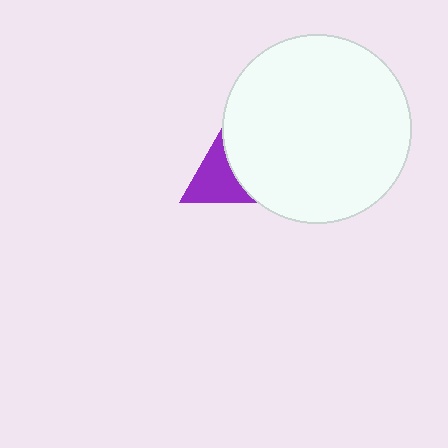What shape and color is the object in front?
The object in front is a white circle.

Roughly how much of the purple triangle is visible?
About half of it is visible (roughly 58%).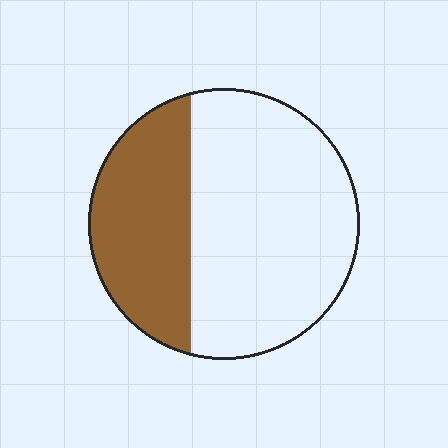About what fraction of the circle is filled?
About one third (1/3).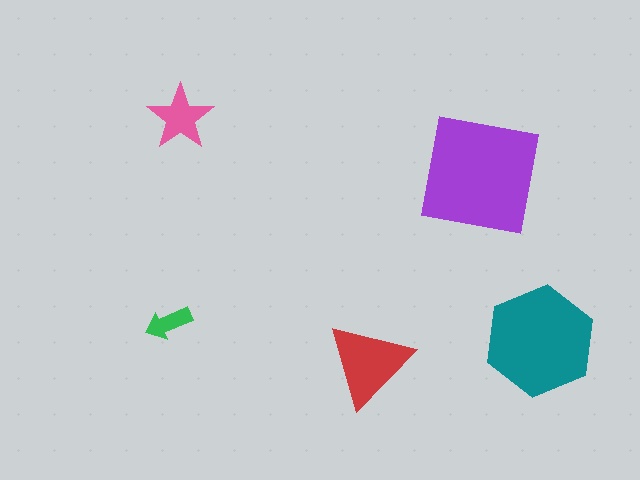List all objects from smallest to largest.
The green arrow, the pink star, the red triangle, the teal hexagon, the purple square.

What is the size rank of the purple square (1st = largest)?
1st.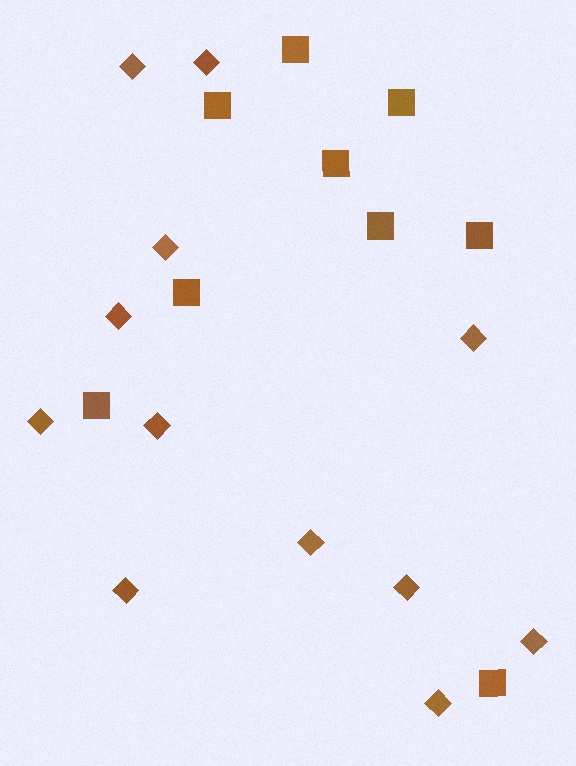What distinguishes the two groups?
There are 2 groups: one group of diamonds (12) and one group of squares (9).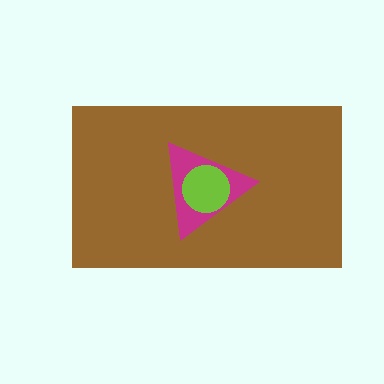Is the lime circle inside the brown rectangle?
Yes.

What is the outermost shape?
The brown rectangle.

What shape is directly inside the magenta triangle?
The lime circle.